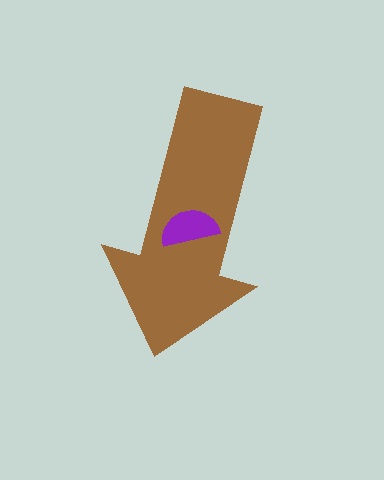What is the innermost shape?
The purple semicircle.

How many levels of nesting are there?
2.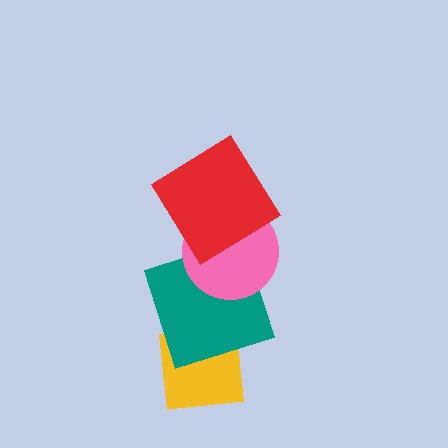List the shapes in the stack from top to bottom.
From top to bottom: the red diamond, the pink circle, the teal square, the yellow square.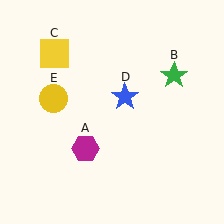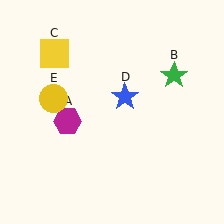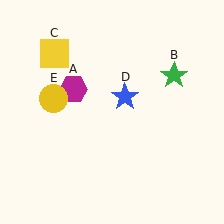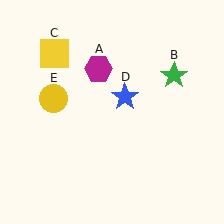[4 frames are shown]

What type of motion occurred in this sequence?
The magenta hexagon (object A) rotated clockwise around the center of the scene.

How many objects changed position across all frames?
1 object changed position: magenta hexagon (object A).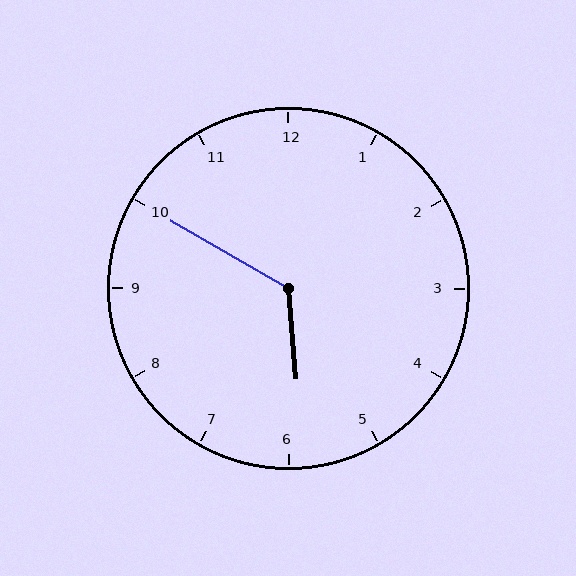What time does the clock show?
5:50.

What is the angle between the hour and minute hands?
Approximately 125 degrees.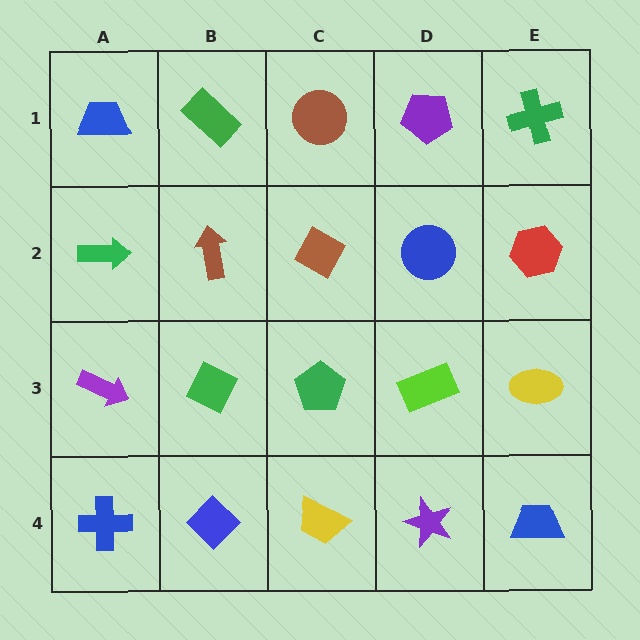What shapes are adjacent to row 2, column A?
A blue trapezoid (row 1, column A), a purple arrow (row 3, column A), a brown arrow (row 2, column B).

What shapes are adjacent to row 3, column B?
A brown arrow (row 2, column B), a blue diamond (row 4, column B), a purple arrow (row 3, column A), a green pentagon (row 3, column C).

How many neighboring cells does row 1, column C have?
3.